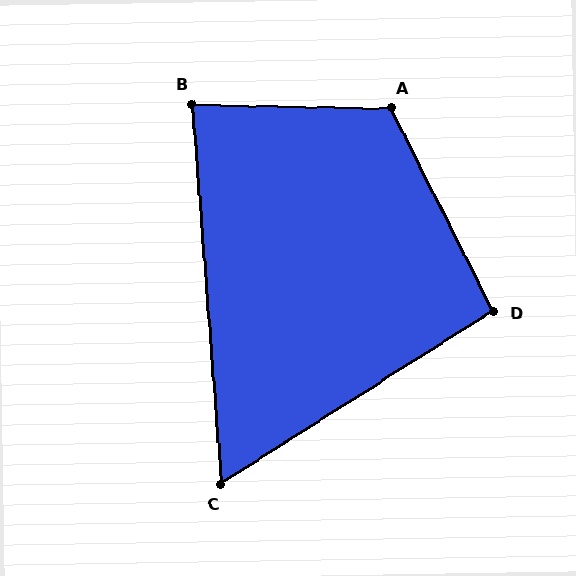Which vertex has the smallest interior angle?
C, at approximately 62 degrees.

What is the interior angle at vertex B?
Approximately 85 degrees (acute).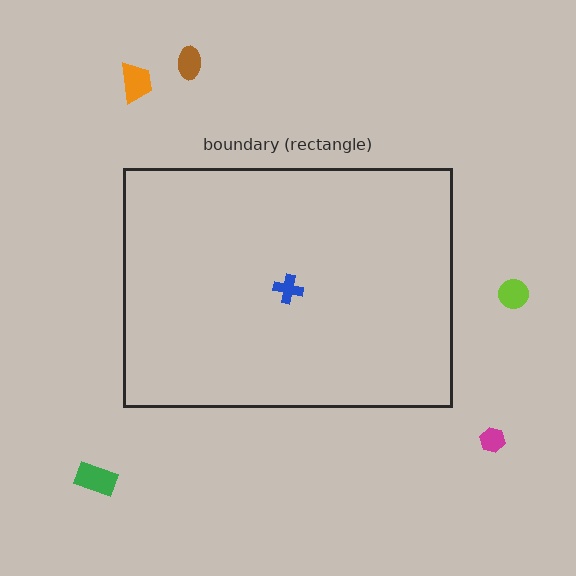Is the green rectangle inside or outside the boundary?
Outside.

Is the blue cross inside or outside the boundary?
Inside.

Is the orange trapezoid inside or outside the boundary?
Outside.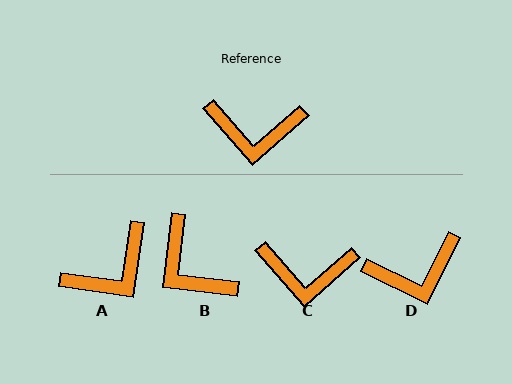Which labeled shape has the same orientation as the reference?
C.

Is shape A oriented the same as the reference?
No, it is off by about 40 degrees.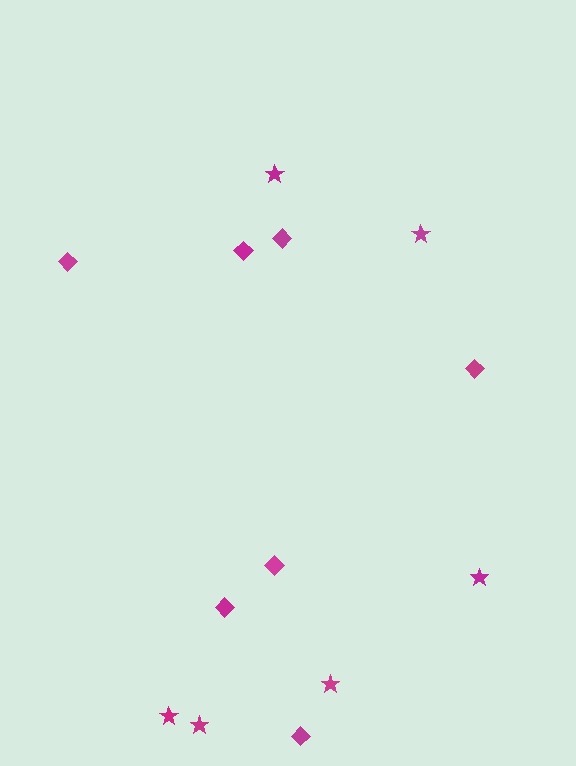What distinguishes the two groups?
There are 2 groups: one group of stars (6) and one group of diamonds (7).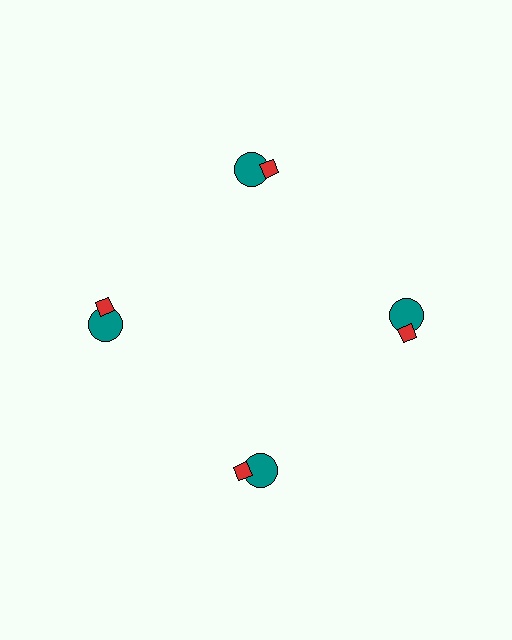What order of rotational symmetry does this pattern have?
This pattern has 4-fold rotational symmetry.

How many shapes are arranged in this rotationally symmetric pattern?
There are 8 shapes, arranged in 4 groups of 2.